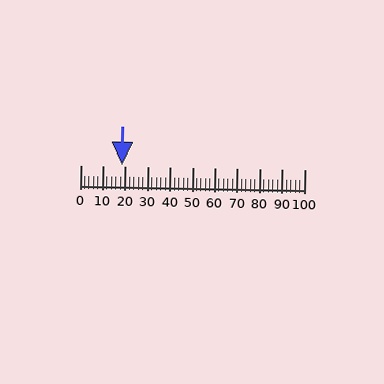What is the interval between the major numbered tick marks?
The major tick marks are spaced 10 units apart.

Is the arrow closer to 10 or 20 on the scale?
The arrow is closer to 20.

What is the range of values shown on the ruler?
The ruler shows values from 0 to 100.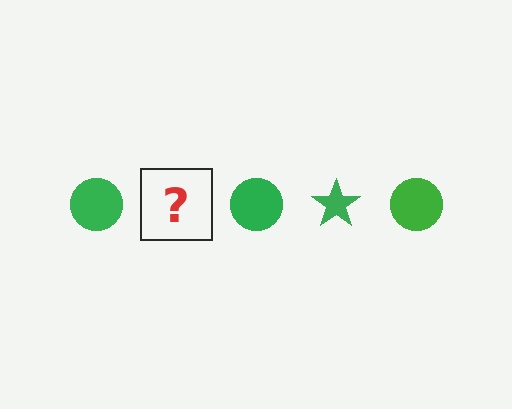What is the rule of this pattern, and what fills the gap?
The rule is that the pattern cycles through circle, star shapes in green. The gap should be filled with a green star.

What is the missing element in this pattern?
The missing element is a green star.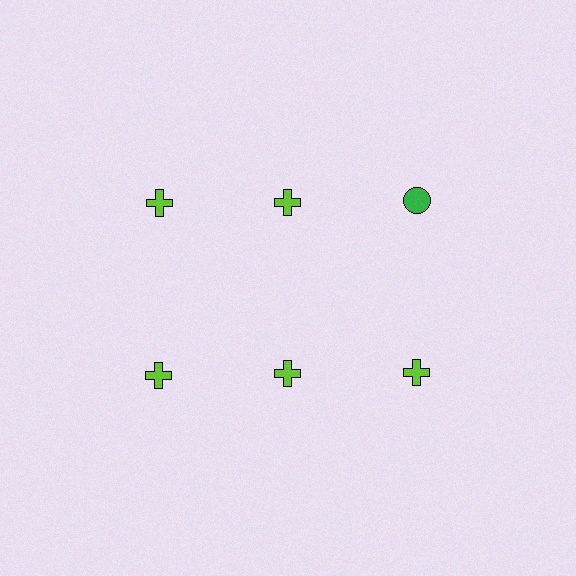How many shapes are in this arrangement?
There are 6 shapes arranged in a grid pattern.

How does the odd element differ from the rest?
It differs in both color (green instead of lime) and shape (circle instead of cross).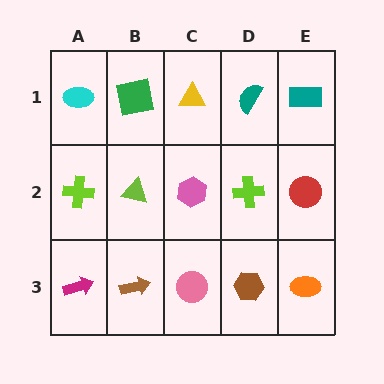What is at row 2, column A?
A lime cross.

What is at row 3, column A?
A magenta arrow.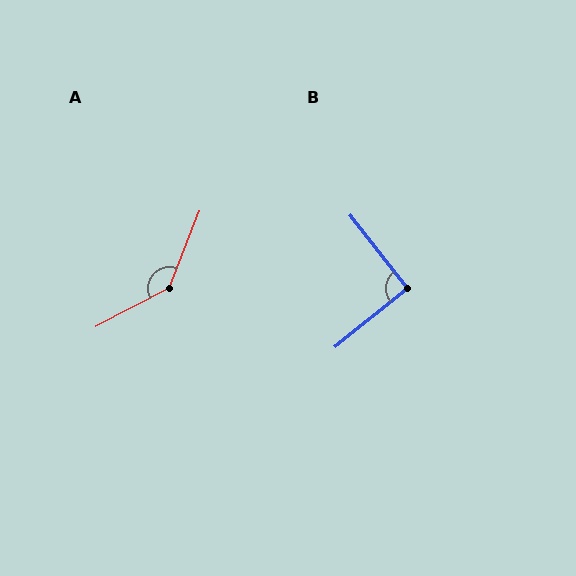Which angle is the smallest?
B, at approximately 90 degrees.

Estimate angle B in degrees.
Approximately 90 degrees.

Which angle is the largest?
A, at approximately 139 degrees.